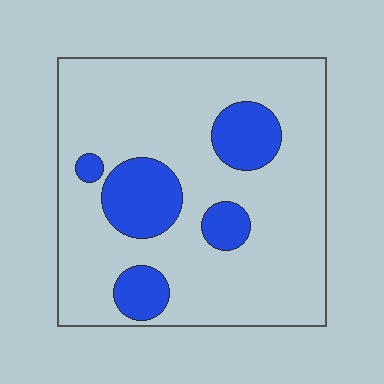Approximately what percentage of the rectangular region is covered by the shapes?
Approximately 20%.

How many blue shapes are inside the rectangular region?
5.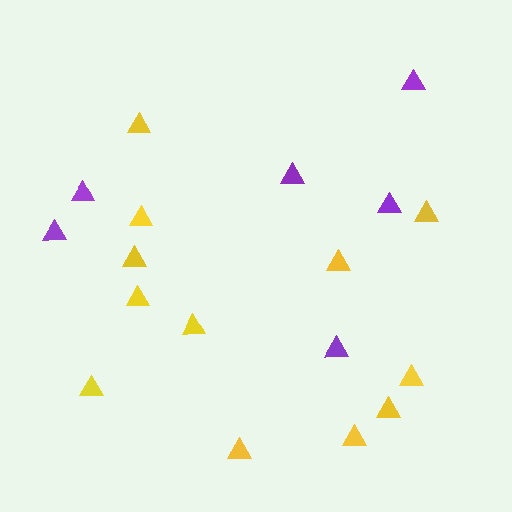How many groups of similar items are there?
There are 2 groups: one group of yellow triangles (12) and one group of purple triangles (6).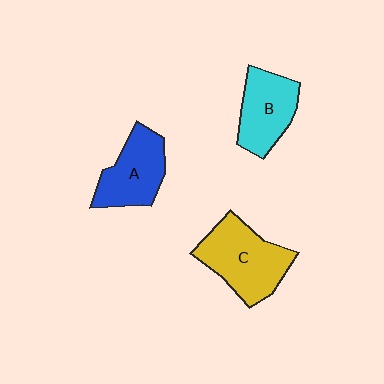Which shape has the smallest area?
Shape B (cyan).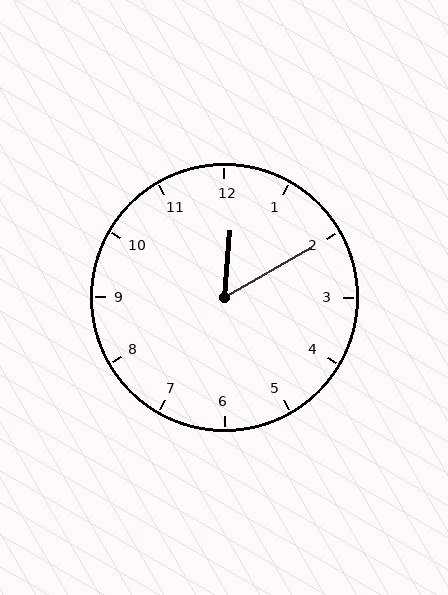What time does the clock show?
12:10.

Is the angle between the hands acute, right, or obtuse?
It is acute.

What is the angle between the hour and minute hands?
Approximately 55 degrees.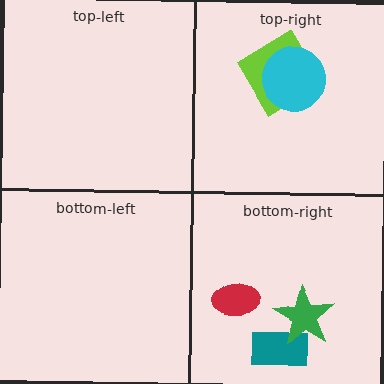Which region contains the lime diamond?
The top-right region.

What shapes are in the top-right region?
The lime diamond, the cyan circle.